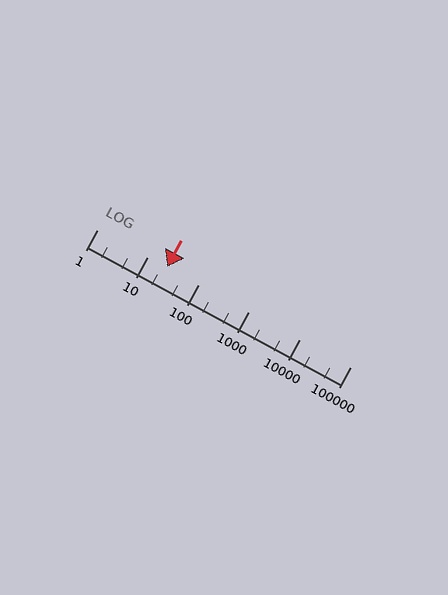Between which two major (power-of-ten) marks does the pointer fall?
The pointer is between 10 and 100.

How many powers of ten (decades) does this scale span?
The scale spans 5 decades, from 1 to 100000.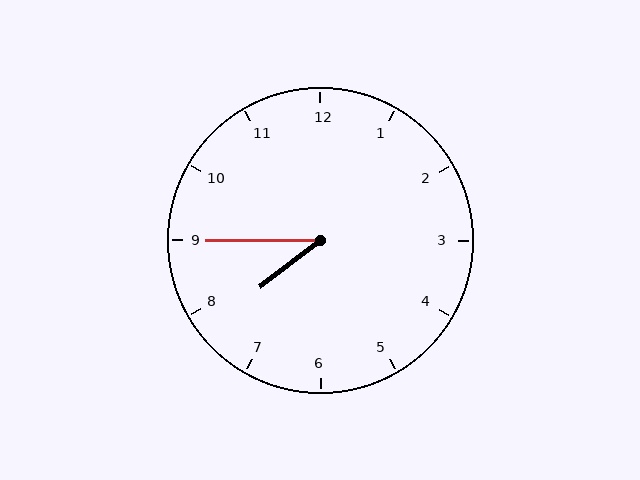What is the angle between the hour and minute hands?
Approximately 38 degrees.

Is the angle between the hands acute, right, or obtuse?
It is acute.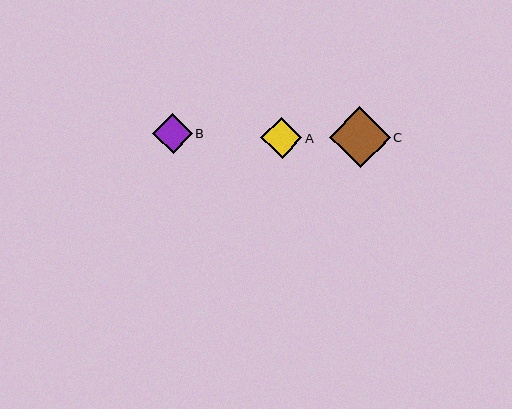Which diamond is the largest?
Diamond C is the largest with a size of approximately 61 pixels.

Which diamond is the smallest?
Diamond B is the smallest with a size of approximately 40 pixels.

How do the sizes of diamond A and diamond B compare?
Diamond A and diamond B are approximately the same size.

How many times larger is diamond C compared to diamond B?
Diamond C is approximately 1.5 times the size of diamond B.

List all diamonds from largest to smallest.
From largest to smallest: C, A, B.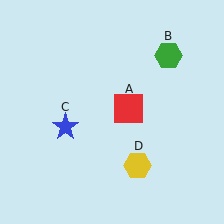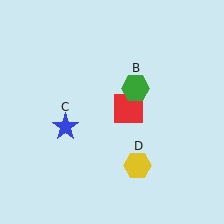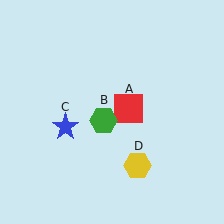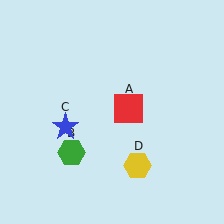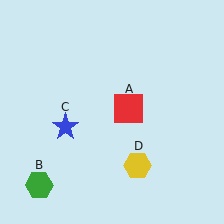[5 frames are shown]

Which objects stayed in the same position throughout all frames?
Red square (object A) and blue star (object C) and yellow hexagon (object D) remained stationary.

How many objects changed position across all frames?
1 object changed position: green hexagon (object B).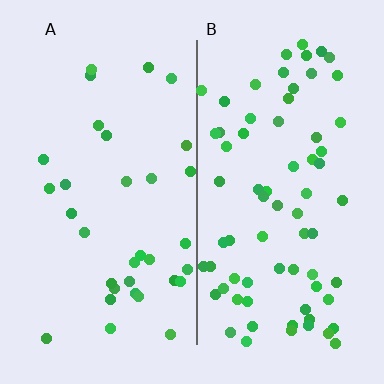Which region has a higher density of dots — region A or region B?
B (the right).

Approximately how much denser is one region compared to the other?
Approximately 2.1× — region B over region A.